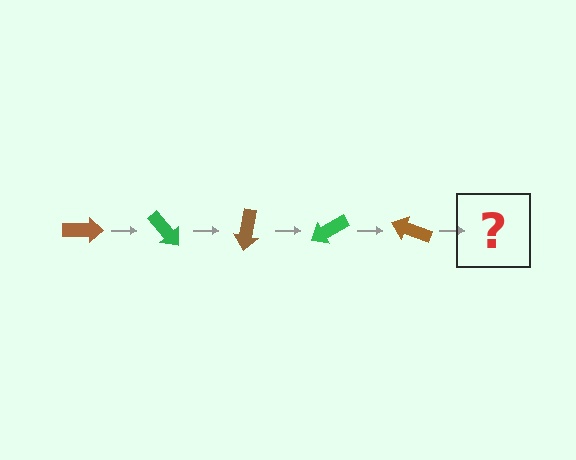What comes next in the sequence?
The next element should be a green arrow, rotated 250 degrees from the start.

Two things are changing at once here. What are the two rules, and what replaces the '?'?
The two rules are that it rotates 50 degrees each step and the color cycles through brown and green. The '?' should be a green arrow, rotated 250 degrees from the start.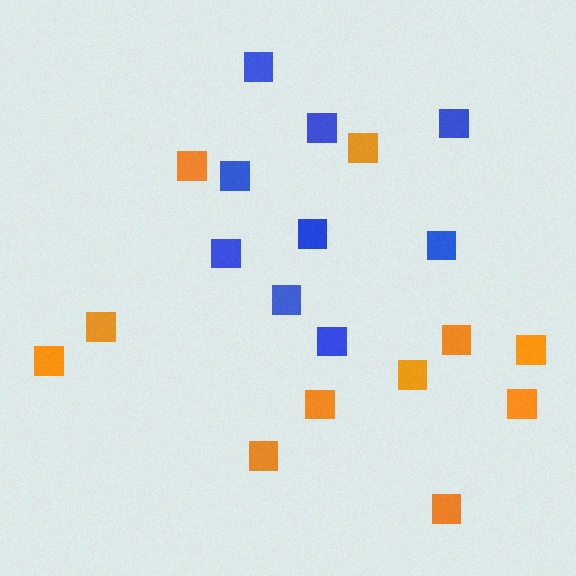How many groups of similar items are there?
There are 2 groups: one group of blue squares (9) and one group of orange squares (11).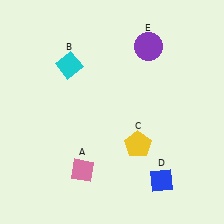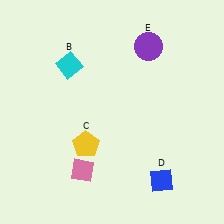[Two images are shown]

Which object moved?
The yellow pentagon (C) moved left.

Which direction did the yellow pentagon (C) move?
The yellow pentagon (C) moved left.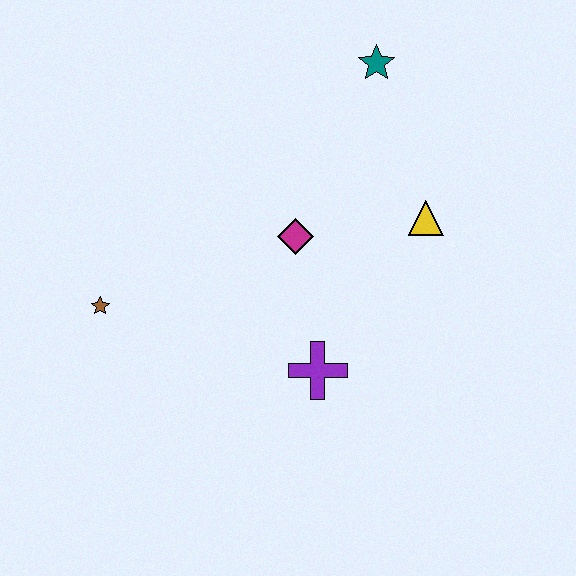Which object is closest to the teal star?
The yellow triangle is closest to the teal star.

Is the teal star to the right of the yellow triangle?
No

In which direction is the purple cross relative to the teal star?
The purple cross is below the teal star.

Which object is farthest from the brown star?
The teal star is farthest from the brown star.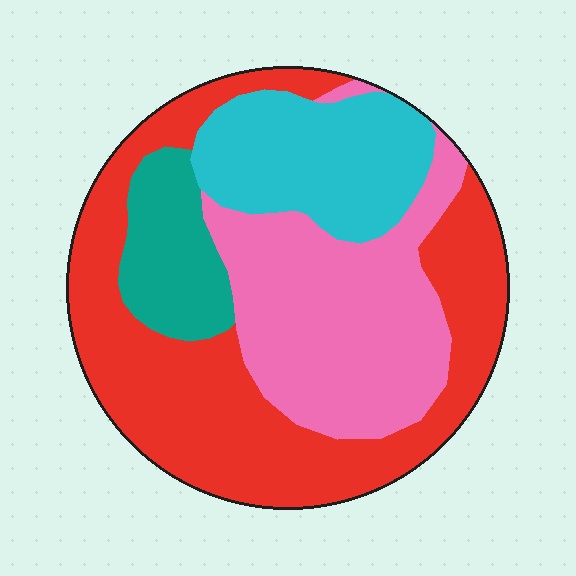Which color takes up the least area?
Teal, at roughly 10%.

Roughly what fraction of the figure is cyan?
Cyan takes up less than a quarter of the figure.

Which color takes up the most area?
Red, at roughly 40%.